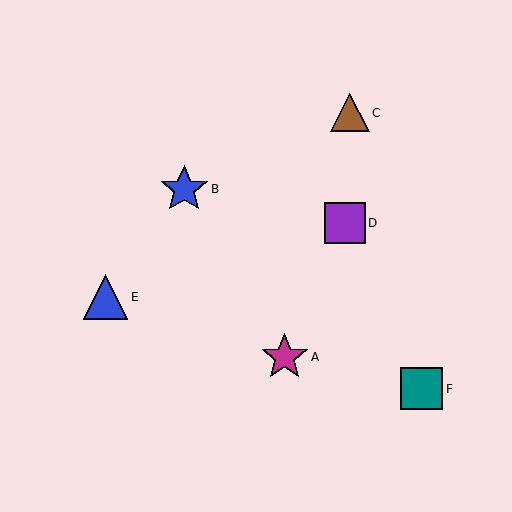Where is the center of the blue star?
The center of the blue star is at (184, 189).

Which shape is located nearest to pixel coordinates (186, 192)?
The blue star (labeled B) at (184, 189) is nearest to that location.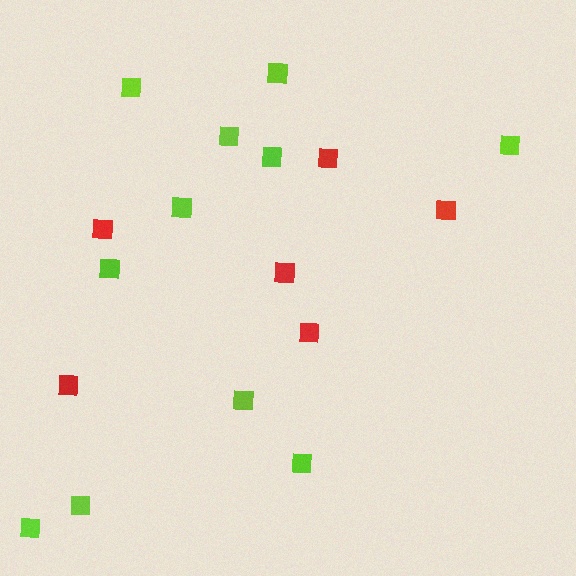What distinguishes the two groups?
There are 2 groups: one group of lime squares (11) and one group of red squares (6).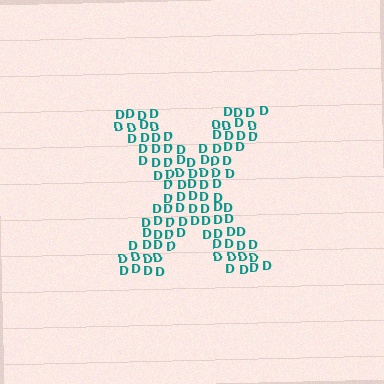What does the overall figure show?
The overall figure shows the letter X.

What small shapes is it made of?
It is made of small letter D's.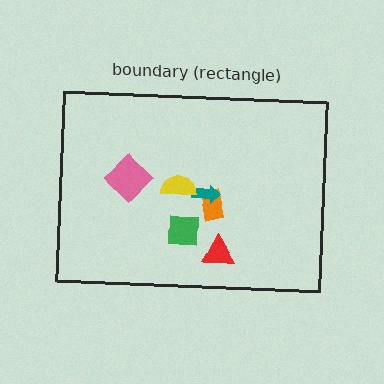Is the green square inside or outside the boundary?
Inside.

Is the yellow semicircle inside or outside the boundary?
Inside.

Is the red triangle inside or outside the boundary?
Inside.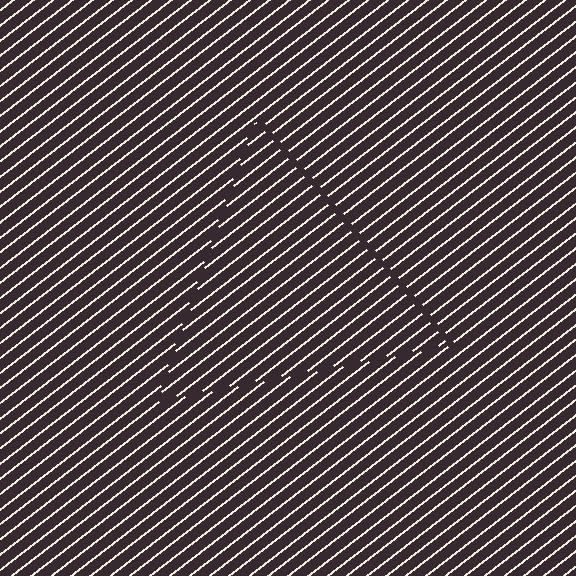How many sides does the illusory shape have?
3 sides — the line-ends trace a triangle.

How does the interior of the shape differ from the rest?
The interior of the shape contains the same grating, shifted by half a period — the contour is defined by the phase discontinuity where line-ends from the inner and outer gratings abut.